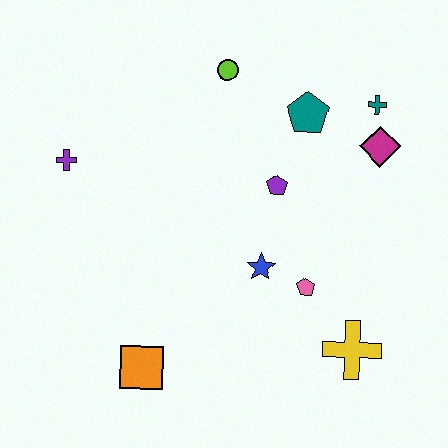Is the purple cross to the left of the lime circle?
Yes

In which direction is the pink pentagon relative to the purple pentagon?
The pink pentagon is below the purple pentagon.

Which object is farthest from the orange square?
The teal cross is farthest from the orange square.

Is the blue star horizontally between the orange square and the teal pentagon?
Yes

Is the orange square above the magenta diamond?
No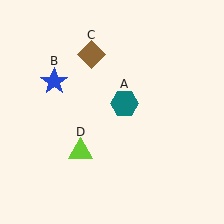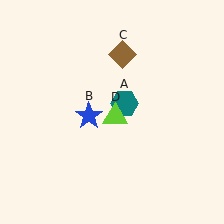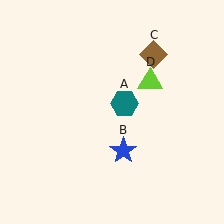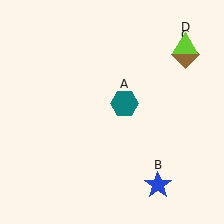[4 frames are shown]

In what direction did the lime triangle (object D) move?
The lime triangle (object D) moved up and to the right.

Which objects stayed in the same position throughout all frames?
Teal hexagon (object A) remained stationary.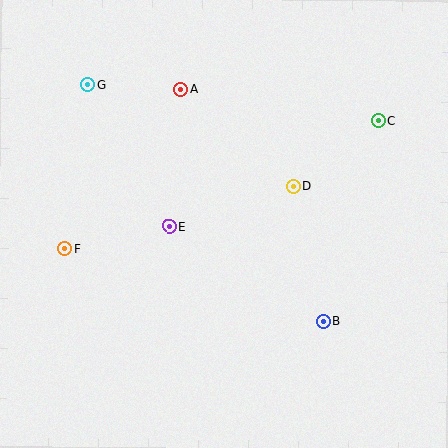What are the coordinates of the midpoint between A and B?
The midpoint between A and B is at (252, 205).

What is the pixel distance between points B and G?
The distance between B and G is 334 pixels.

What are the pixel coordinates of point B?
Point B is at (323, 321).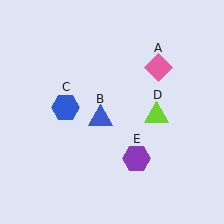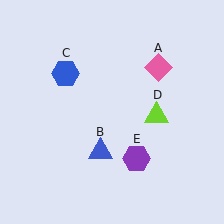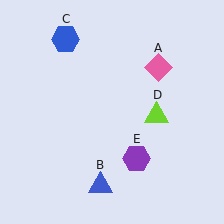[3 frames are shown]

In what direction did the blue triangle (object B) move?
The blue triangle (object B) moved down.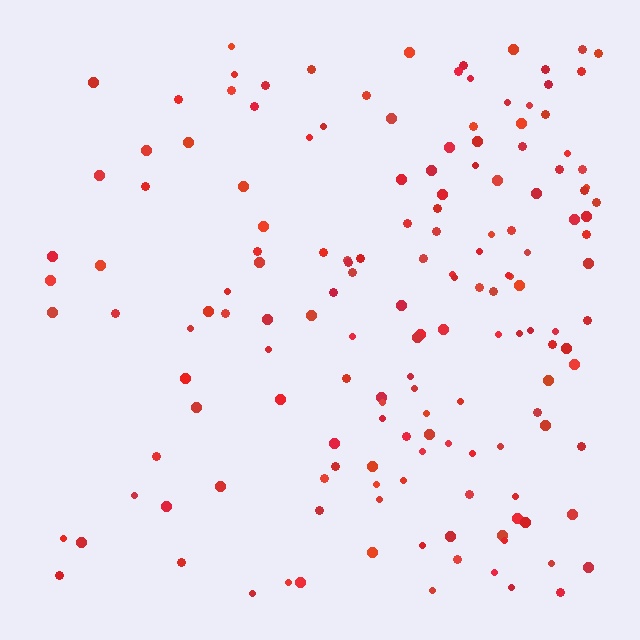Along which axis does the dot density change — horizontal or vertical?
Horizontal.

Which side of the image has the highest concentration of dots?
The right.